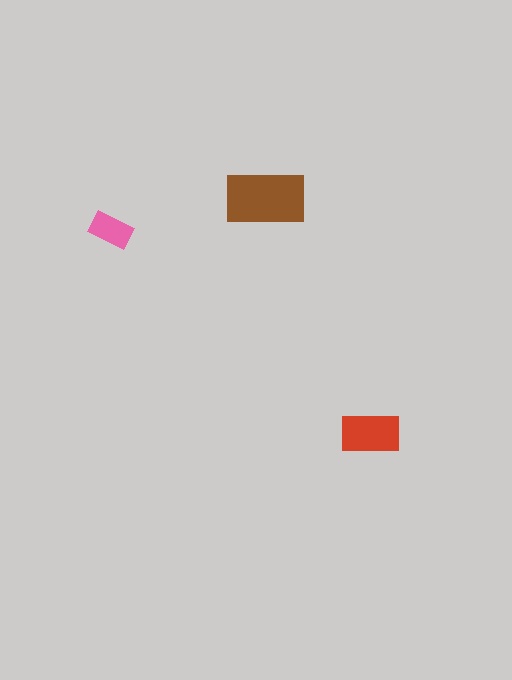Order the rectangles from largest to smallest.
the brown one, the red one, the pink one.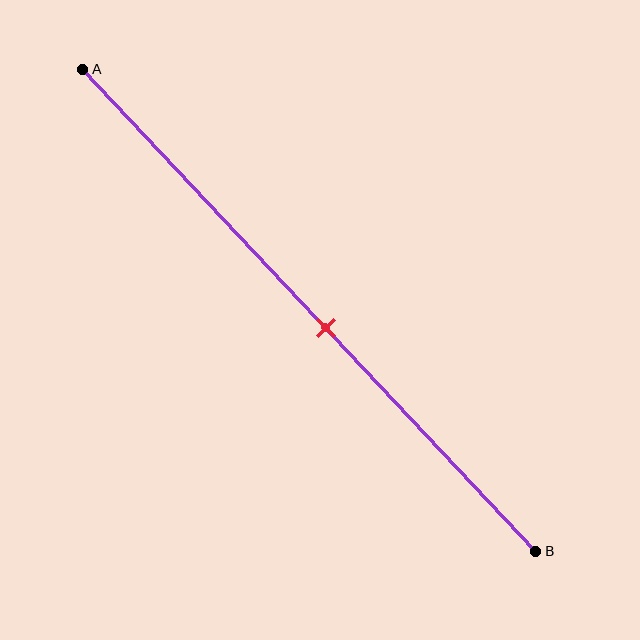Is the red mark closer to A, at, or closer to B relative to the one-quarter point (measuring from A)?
The red mark is closer to point B than the one-quarter point of segment AB.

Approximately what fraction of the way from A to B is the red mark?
The red mark is approximately 55% of the way from A to B.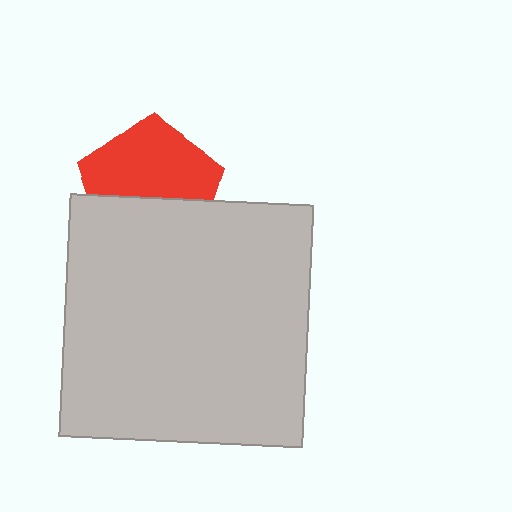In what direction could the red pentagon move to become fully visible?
The red pentagon could move up. That would shift it out from behind the light gray square entirely.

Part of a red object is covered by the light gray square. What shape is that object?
It is a pentagon.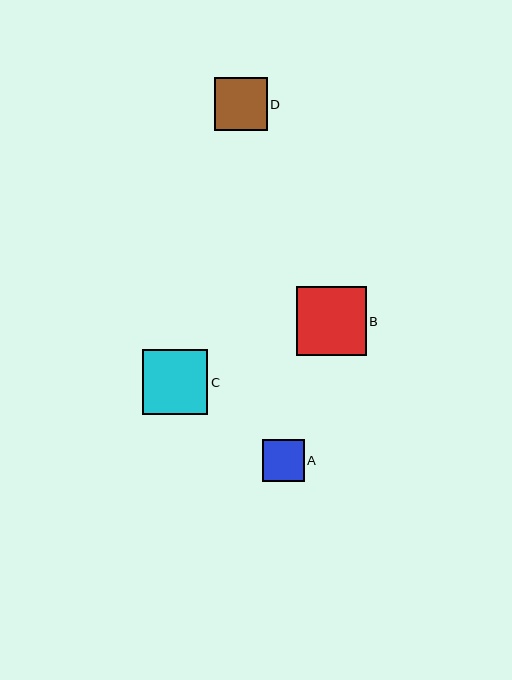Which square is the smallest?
Square A is the smallest with a size of approximately 42 pixels.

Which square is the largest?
Square B is the largest with a size of approximately 69 pixels.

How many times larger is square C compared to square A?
Square C is approximately 1.6 times the size of square A.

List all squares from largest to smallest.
From largest to smallest: B, C, D, A.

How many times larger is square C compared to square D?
Square C is approximately 1.2 times the size of square D.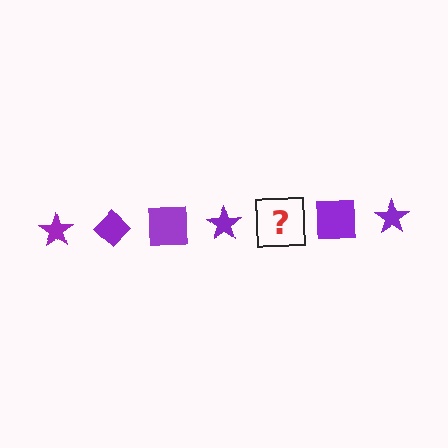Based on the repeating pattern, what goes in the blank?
The blank should be a purple diamond.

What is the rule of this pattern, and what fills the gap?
The rule is that the pattern cycles through star, diamond, square shapes in purple. The gap should be filled with a purple diamond.